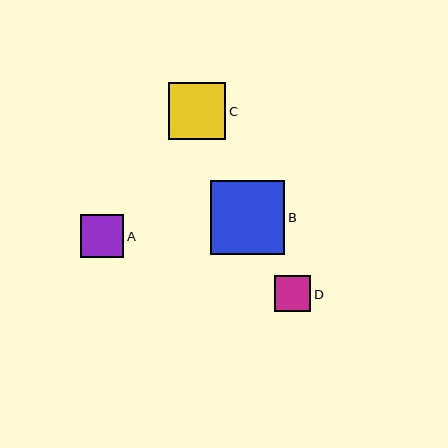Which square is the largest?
Square B is the largest with a size of approximately 74 pixels.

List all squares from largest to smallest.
From largest to smallest: B, C, A, D.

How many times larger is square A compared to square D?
Square A is approximately 1.2 times the size of square D.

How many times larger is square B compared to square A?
Square B is approximately 1.7 times the size of square A.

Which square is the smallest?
Square D is the smallest with a size of approximately 36 pixels.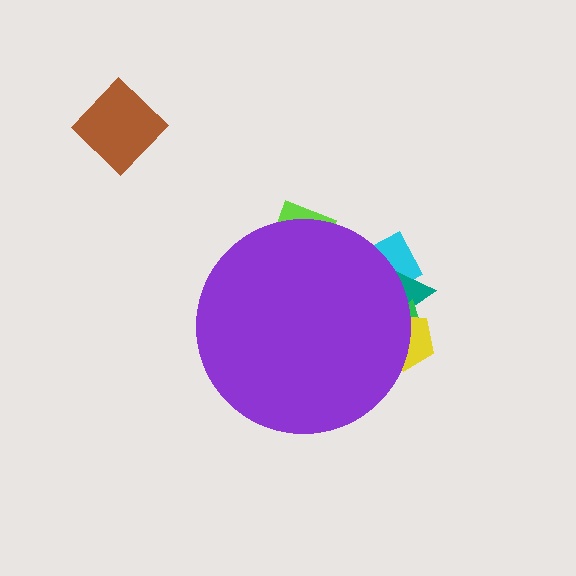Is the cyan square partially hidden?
Yes, the cyan square is partially hidden behind the purple circle.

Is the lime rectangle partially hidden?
Yes, the lime rectangle is partially hidden behind the purple circle.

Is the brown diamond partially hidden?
No, the brown diamond is fully visible.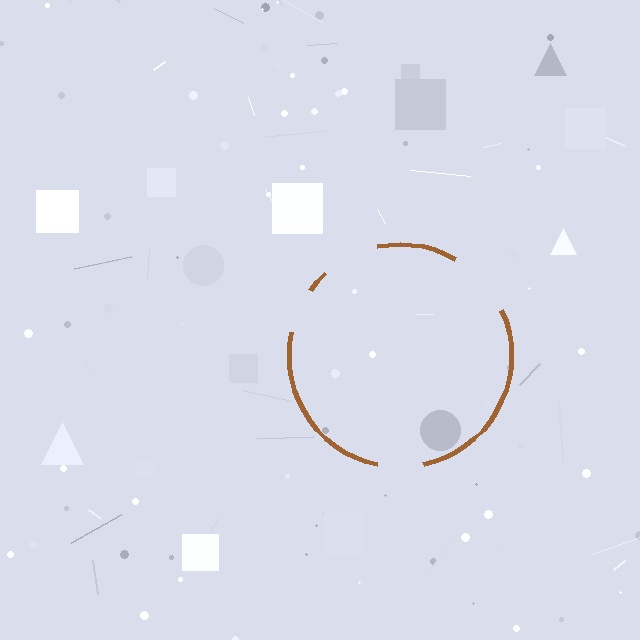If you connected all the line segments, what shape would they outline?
They would outline a circle.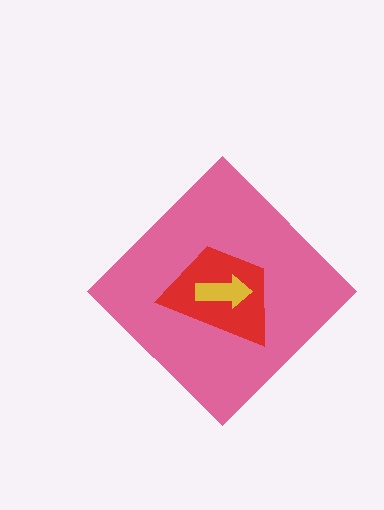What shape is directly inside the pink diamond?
The red trapezoid.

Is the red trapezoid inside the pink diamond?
Yes.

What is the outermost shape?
The pink diamond.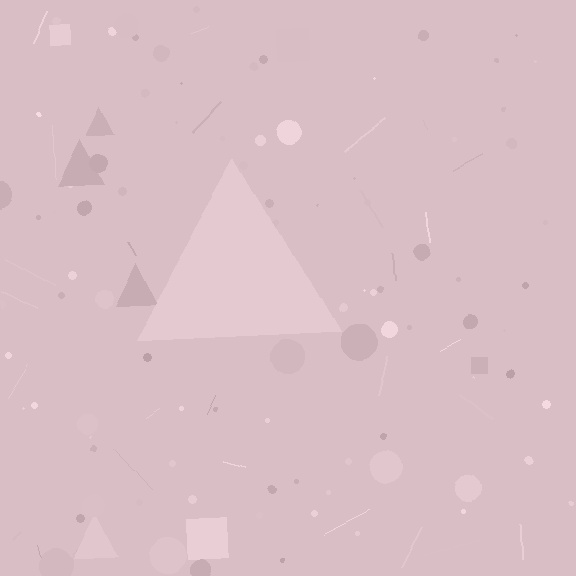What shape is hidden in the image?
A triangle is hidden in the image.